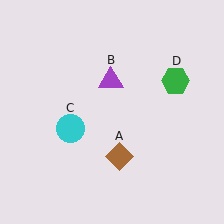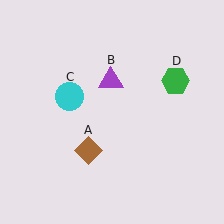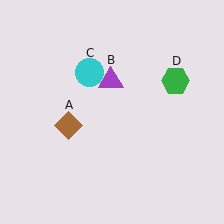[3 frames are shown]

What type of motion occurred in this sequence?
The brown diamond (object A), cyan circle (object C) rotated clockwise around the center of the scene.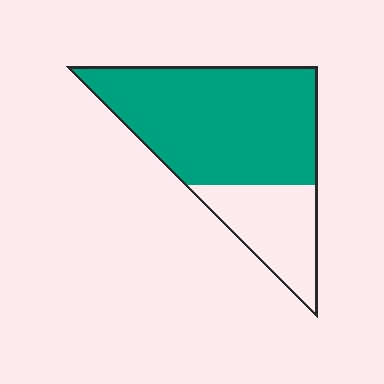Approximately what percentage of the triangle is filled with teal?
Approximately 70%.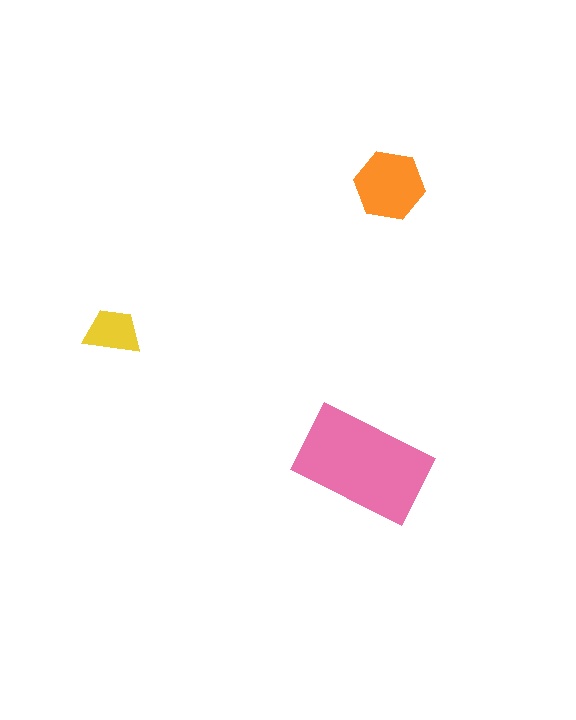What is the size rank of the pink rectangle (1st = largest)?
1st.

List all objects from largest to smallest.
The pink rectangle, the orange hexagon, the yellow trapezoid.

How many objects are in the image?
There are 3 objects in the image.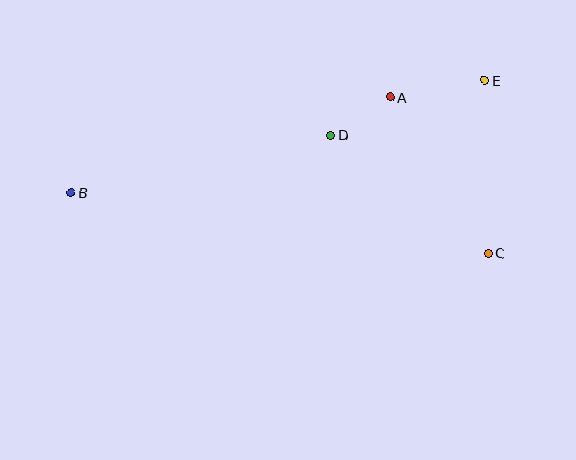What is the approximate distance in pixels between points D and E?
The distance between D and E is approximately 163 pixels.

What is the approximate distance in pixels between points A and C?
The distance between A and C is approximately 185 pixels.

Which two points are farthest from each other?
Points B and E are farthest from each other.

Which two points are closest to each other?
Points A and D are closest to each other.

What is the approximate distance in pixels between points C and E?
The distance between C and E is approximately 173 pixels.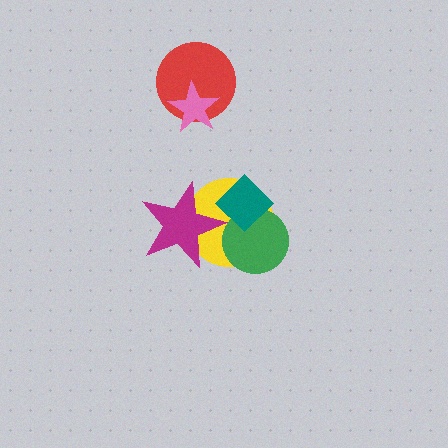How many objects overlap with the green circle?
2 objects overlap with the green circle.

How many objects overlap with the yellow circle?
3 objects overlap with the yellow circle.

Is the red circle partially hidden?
Yes, it is partially covered by another shape.